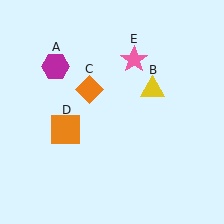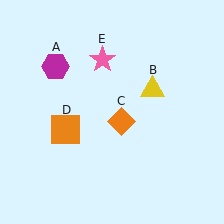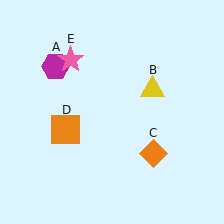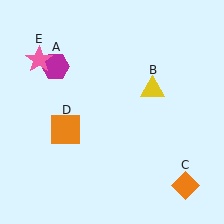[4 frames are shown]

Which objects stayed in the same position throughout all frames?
Magenta hexagon (object A) and yellow triangle (object B) and orange square (object D) remained stationary.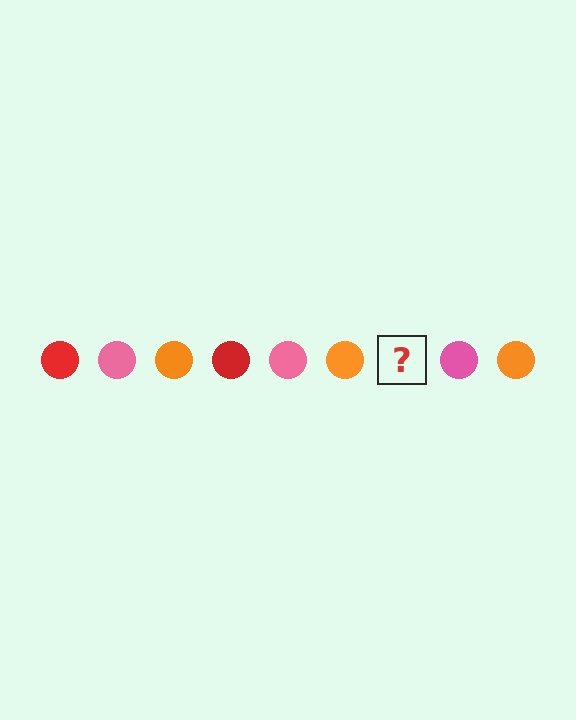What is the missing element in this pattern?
The missing element is a red circle.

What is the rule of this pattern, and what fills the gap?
The rule is that the pattern cycles through red, pink, orange circles. The gap should be filled with a red circle.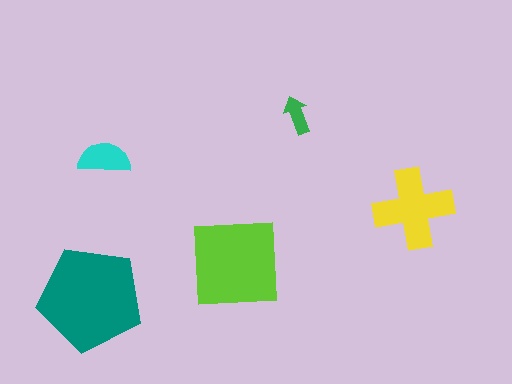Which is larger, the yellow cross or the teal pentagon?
The teal pentagon.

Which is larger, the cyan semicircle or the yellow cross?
The yellow cross.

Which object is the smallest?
The green arrow.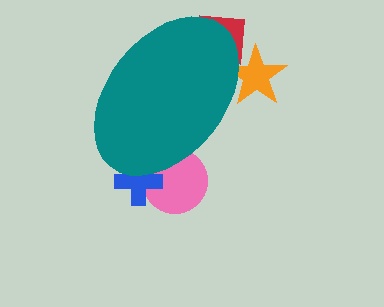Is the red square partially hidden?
Yes, the red square is partially hidden behind the teal ellipse.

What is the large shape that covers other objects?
A teal ellipse.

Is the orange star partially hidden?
Yes, the orange star is partially hidden behind the teal ellipse.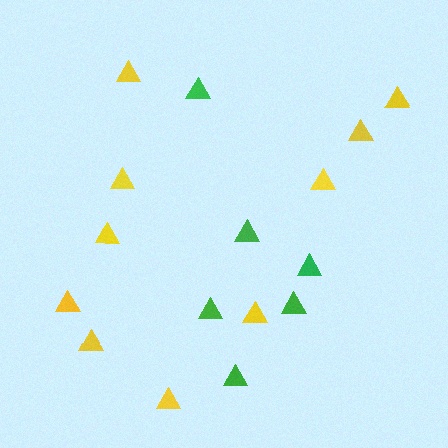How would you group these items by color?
There are 2 groups: one group of yellow triangles (10) and one group of green triangles (6).